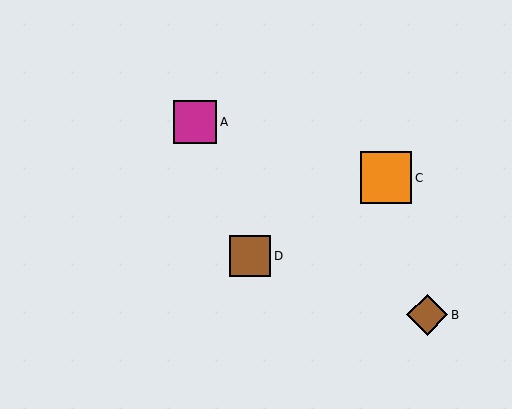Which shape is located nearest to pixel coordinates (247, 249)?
The brown square (labeled D) at (250, 256) is nearest to that location.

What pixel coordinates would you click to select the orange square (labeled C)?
Click at (386, 178) to select the orange square C.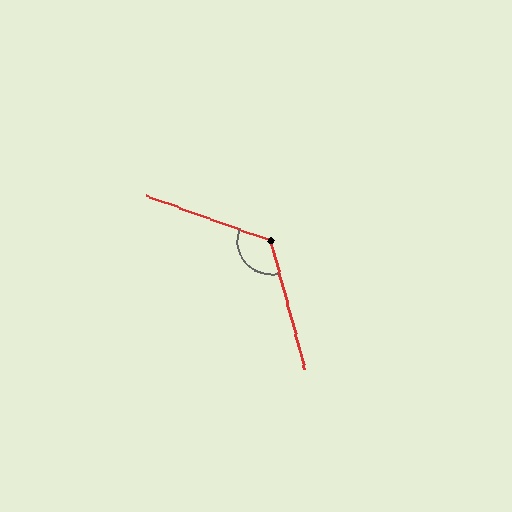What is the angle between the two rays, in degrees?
Approximately 125 degrees.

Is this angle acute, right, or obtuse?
It is obtuse.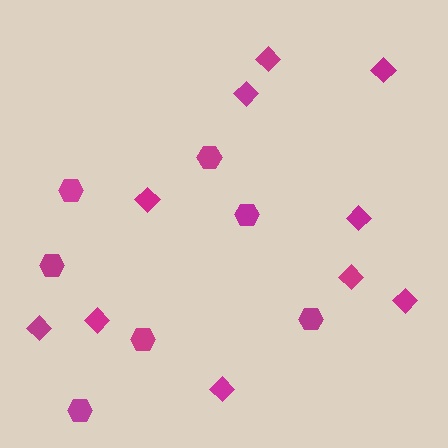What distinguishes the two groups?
There are 2 groups: one group of diamonds (10) and one group of hexagons (7).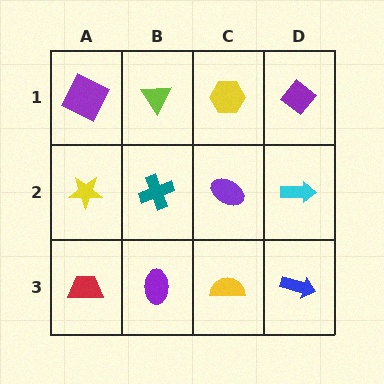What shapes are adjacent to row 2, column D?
A purple diamond (row 1, column D), a blue arrow (row 3, column D), a purple ellipse (row 2, column C).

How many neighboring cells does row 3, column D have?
2.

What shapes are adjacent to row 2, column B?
A lime triangle (row 1, column B), a purple ellipse (row 3, column B), a yellow star (row 2, column A), a purple ellipse (row 2, column C).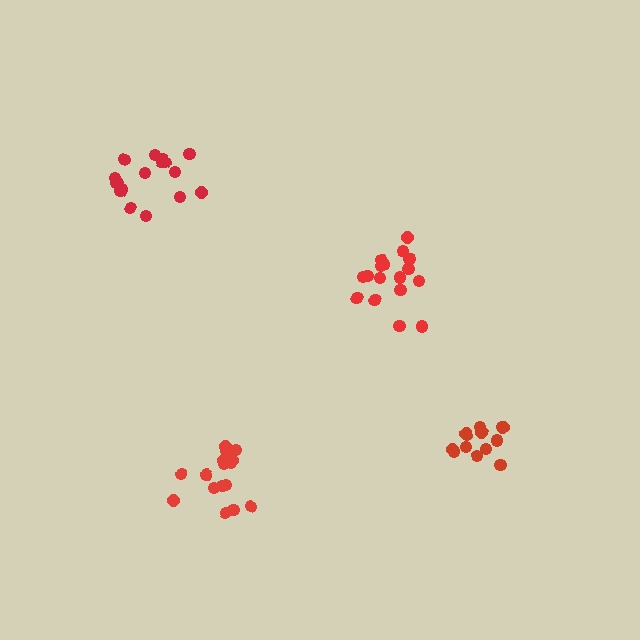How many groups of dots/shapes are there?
There are 4 groups.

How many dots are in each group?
Group 1: 16 dots, Group 2: 17 dots, Group 3: 17 dots, Group 4: 13 dots (63 total).